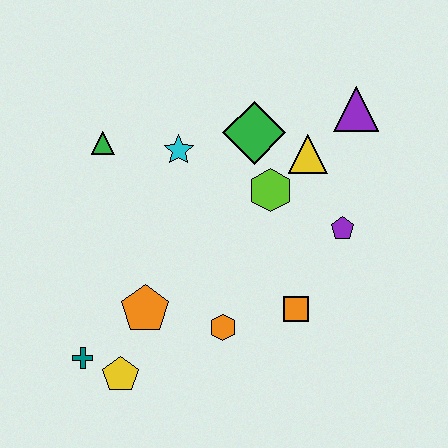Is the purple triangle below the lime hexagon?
No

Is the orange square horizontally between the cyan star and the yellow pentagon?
No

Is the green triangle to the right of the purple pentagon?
No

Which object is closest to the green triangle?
The cyan star is closest to the green triangle.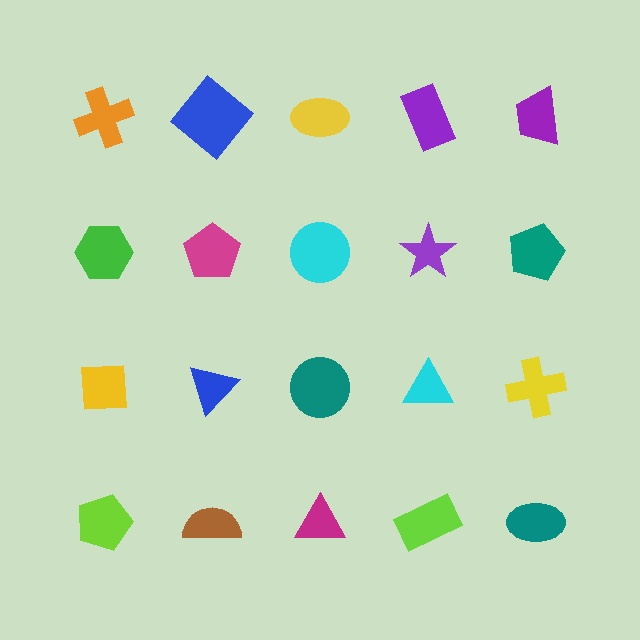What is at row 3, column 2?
A blue triangle.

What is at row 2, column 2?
A magenta pentagon.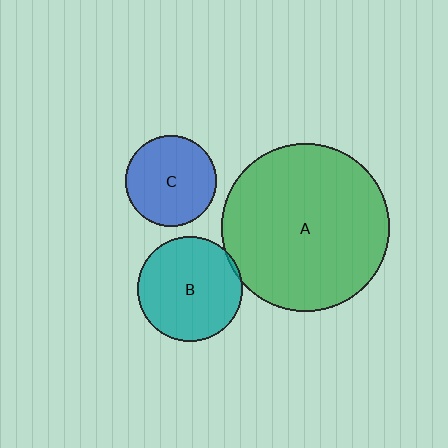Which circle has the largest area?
Circle A (green).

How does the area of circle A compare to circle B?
Approximately 2.5 times.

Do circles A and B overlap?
Yes.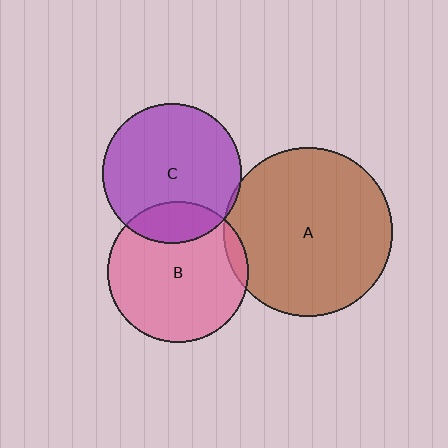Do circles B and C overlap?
Yes.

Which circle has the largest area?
Circle A (brown).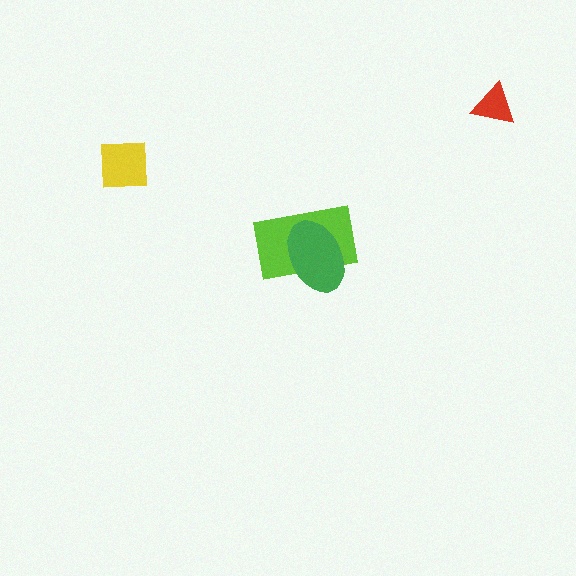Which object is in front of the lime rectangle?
The green ellipse is in front of the lime rectangle.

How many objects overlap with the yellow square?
0 objects overlap with the yellow square.